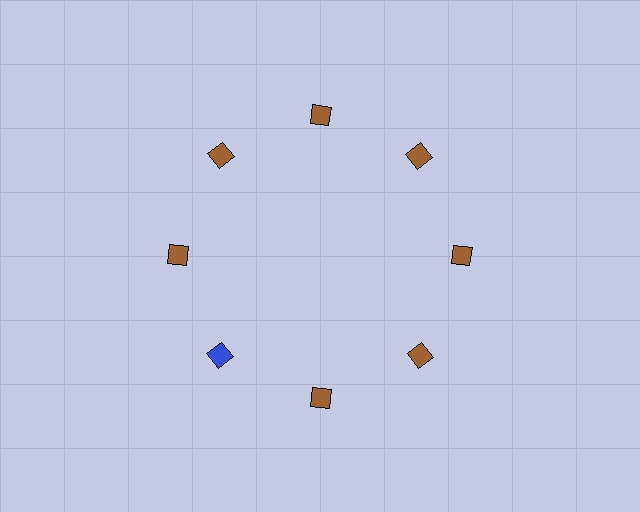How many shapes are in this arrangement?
There are 8 shapes arranged in a ring pattern.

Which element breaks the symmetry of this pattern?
The blue diamond at roughly the 8 o'clock position breaks the symmetry. All other shapes are brown diamonds.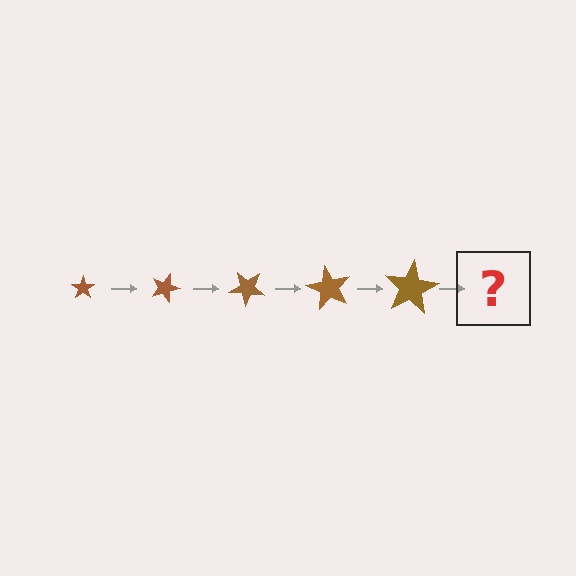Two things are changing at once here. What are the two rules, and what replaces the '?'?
The two rules are that the star grows larger each step and it rotates 20 degrees each step. The '?' should be a star, larger than the previous one and rotated 100 degrees from the start.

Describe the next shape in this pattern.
It should be a star, larger than the previous one and rotated 100 degrees from the start.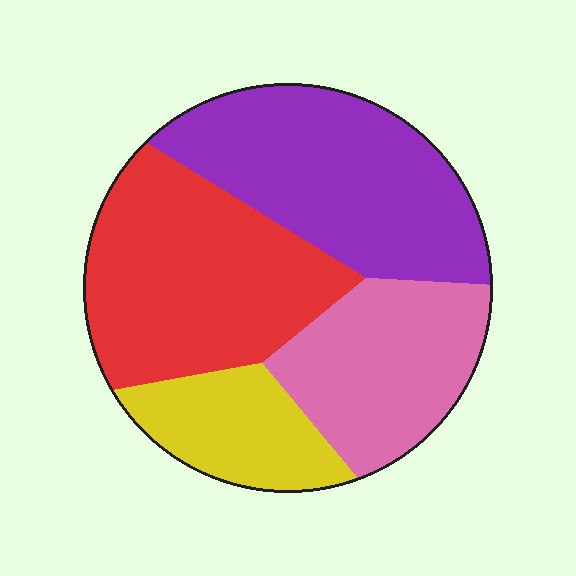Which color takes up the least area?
Yellow, at roughly 15%.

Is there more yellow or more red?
Red.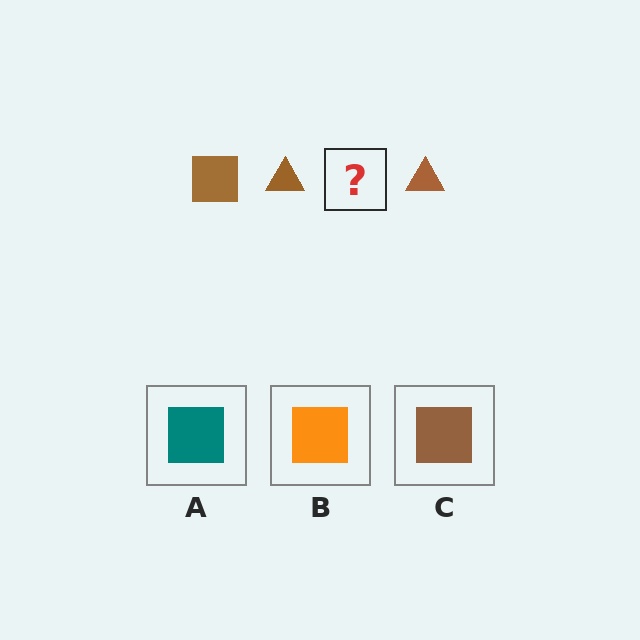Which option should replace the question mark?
Option C.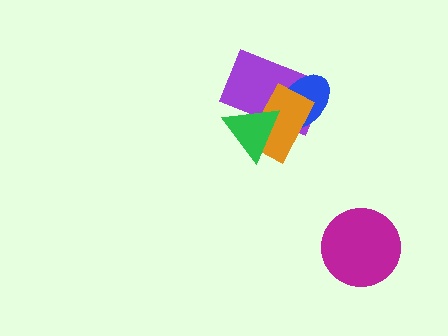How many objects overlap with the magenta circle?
0 objects overlap with the magenta circle.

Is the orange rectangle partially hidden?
Yes, it is partially covered by another shape.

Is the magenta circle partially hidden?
No, no other shape covers it.